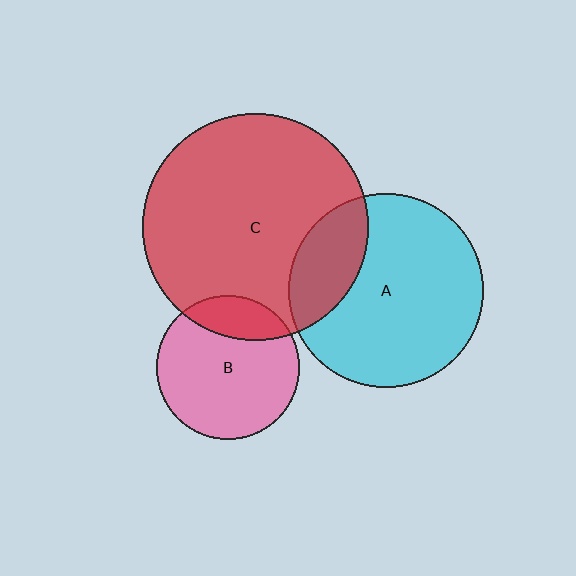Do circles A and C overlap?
Yes.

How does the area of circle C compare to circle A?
Approximately 1.4 times.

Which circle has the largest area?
Circle C (red).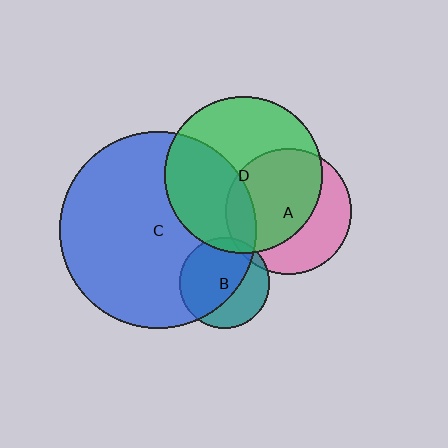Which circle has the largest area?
Circle C (blue).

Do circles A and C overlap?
Yes.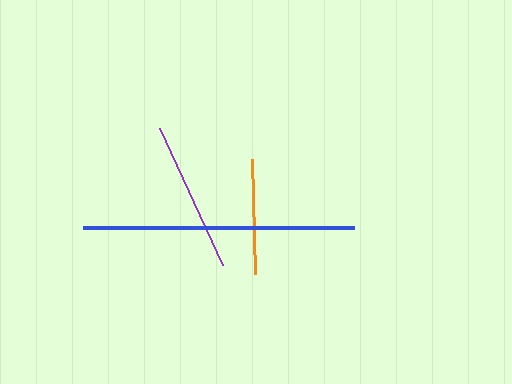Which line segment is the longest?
The blue line is the longest at approximately 271 pixels.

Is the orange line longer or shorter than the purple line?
The purple line is longer than the orange line.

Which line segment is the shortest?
The orange line is the shortest at approximately 115 pixels.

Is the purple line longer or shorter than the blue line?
The blue line is longer than the purple line.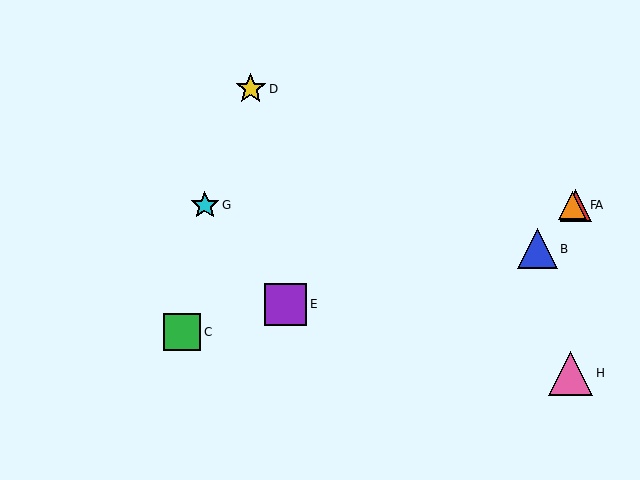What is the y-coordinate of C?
Object C is at y≈332.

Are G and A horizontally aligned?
Yes, both are at y≈205.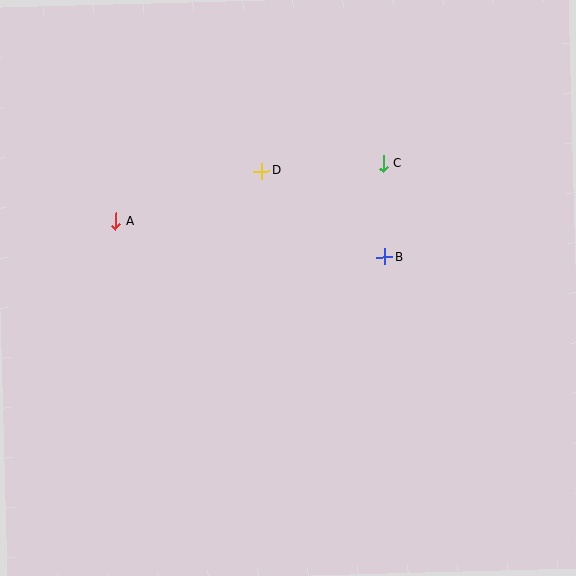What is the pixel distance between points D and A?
The distance between D and A is 154 pixels.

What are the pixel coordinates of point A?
Point A is at (116, 221).